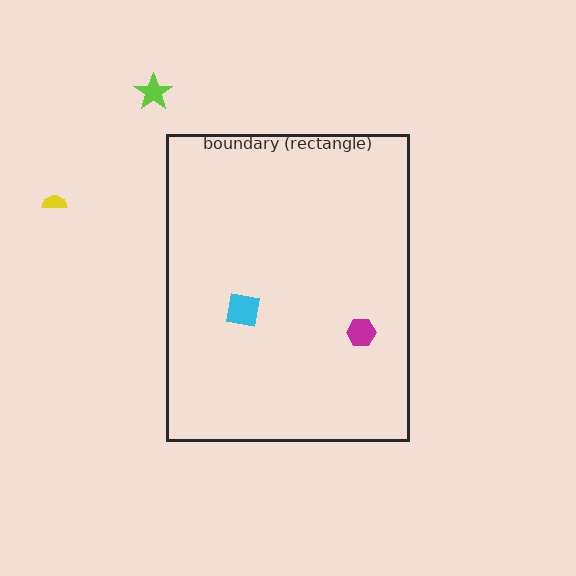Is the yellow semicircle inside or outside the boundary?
Outside.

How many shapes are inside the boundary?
2 inside, 2 outside.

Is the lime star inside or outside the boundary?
Outside.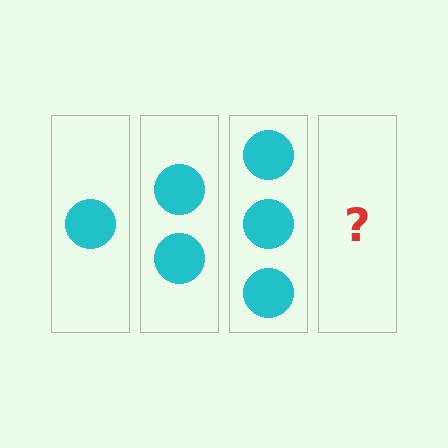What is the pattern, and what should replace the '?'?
The pattern is that each step adds one more circle. The '?' should be 4 circles.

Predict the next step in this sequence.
The next step is 4 circles.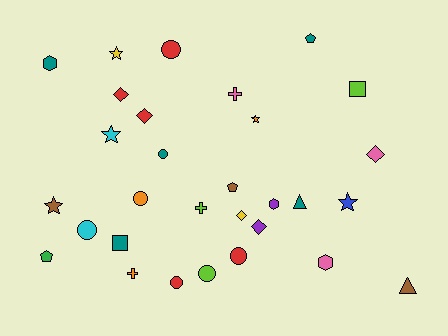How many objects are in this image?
There are 30 objects.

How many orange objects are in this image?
There are 3 orange objects.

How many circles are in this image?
There are 7 circles.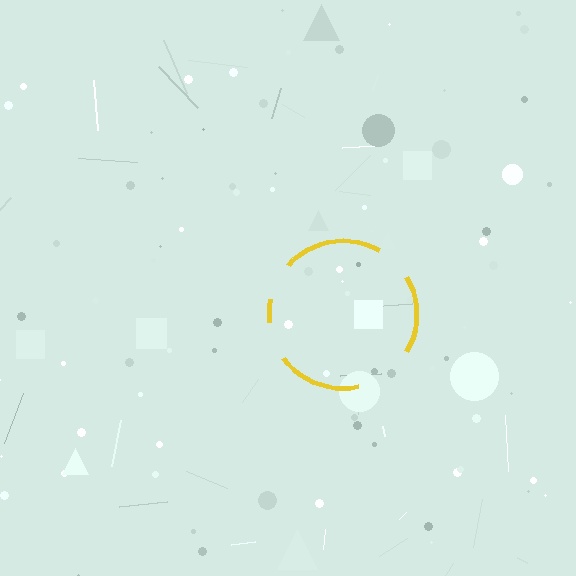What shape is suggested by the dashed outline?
The dashed outline suggests a circle.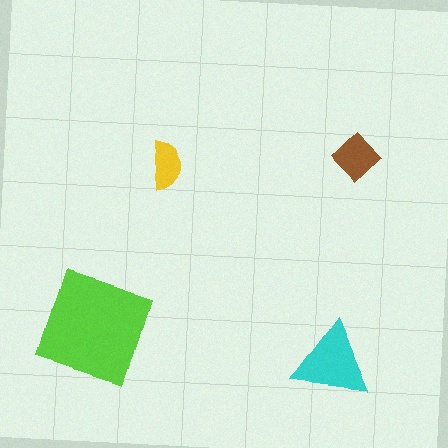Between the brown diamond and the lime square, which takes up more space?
The lime square.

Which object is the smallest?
The yellow semicircle.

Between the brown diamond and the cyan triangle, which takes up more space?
The cyan triangle.